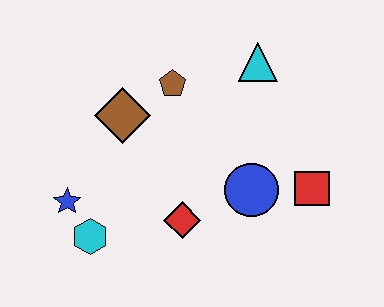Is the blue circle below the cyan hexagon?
No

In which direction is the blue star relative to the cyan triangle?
The blue star is to the left of the cyan triangle.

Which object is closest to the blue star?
The cyan hexagon is closest to the blue star.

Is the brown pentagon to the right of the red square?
No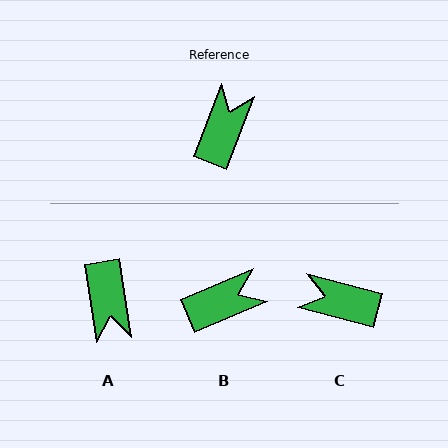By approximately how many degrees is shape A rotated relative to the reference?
Approximately 150 degrees clockwise.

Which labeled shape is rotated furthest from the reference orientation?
A, about 150 degrees away.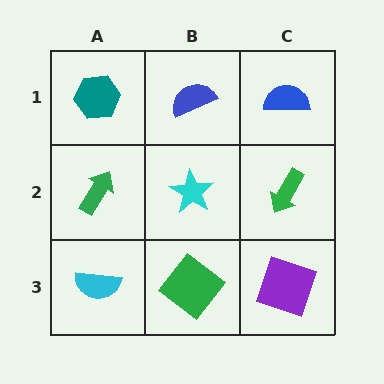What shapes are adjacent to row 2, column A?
A teal hexagon (row 1, column A), a cyan semicircle (row 3, column A), a cyan star (row 2, column B).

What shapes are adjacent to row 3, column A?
A green arrow (row 2, column A), a green diamond (row 3, column B).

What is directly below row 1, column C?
A green arrow.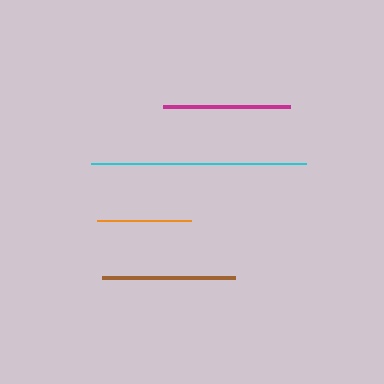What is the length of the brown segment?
The brown segment is approximately 133 pixels long.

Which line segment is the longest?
The cyan line is the longest at approximately 215 pixels.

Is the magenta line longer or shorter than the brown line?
The brown line is longer than the magenta line.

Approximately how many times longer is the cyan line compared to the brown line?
The cyan line is approximately 1.6 times the length of the brown line.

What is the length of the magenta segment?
The magenta segment is approximately 127 pixels long.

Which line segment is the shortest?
The orange line is the shortest at approximately 94 pixels.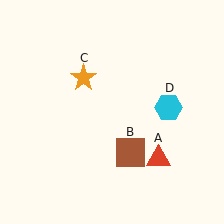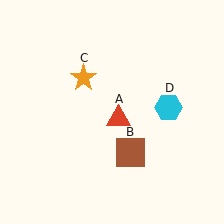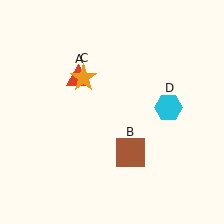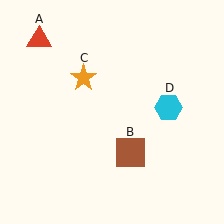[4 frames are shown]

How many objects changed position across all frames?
1 object changed position: red triangle (object A).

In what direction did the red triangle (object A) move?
The red triangle (object A) moved up and to the left.